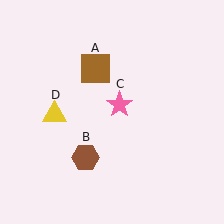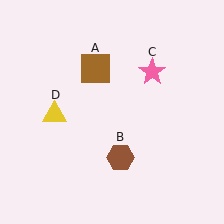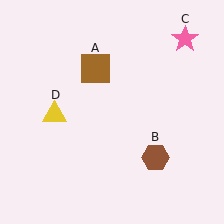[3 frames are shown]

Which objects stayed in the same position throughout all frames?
Brown square (object A) and yellow triangle (object D) remained stationary.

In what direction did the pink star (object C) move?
The pink star (object C) moved up and to the right.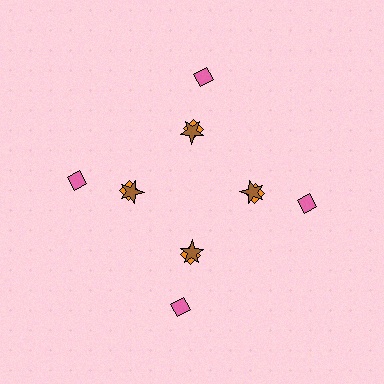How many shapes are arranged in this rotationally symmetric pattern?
There are 12 shapes, arranged in 4 groups of 3.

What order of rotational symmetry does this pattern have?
This pattern has 4-fold rotational symmetry.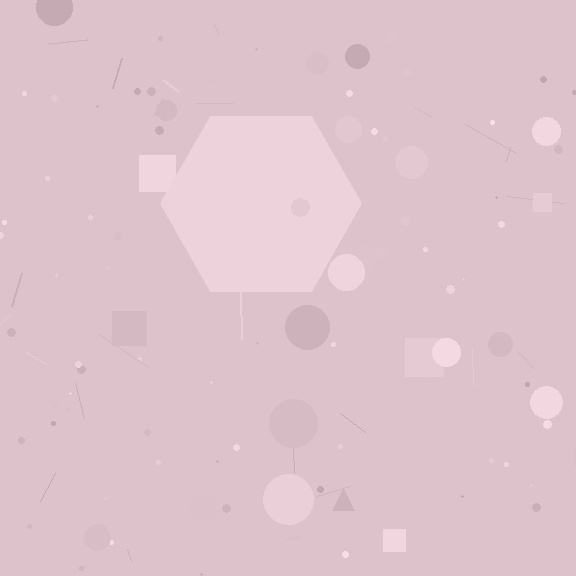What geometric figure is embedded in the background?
A hexagon is embedded in the background.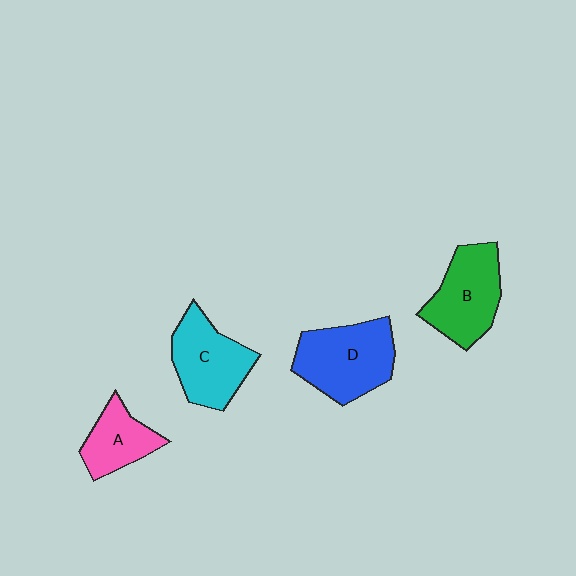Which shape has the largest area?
Shape D (blue).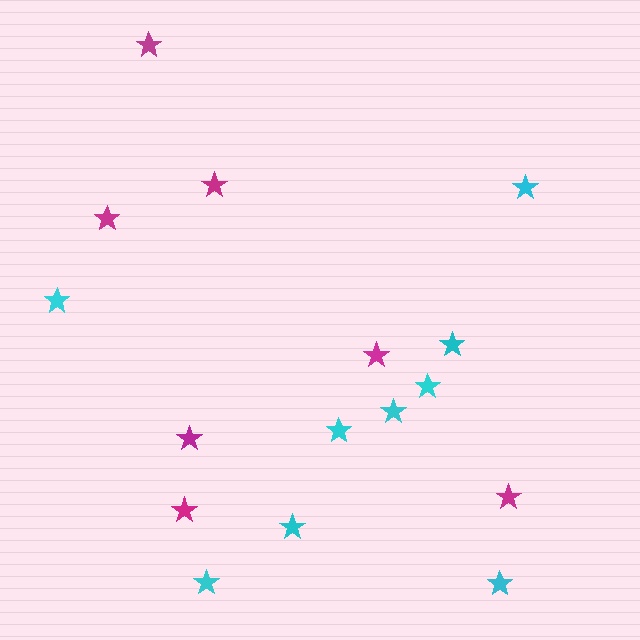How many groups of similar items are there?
There are 2 groups: one group of magenta stars (7) and one group of cyan stars (9).